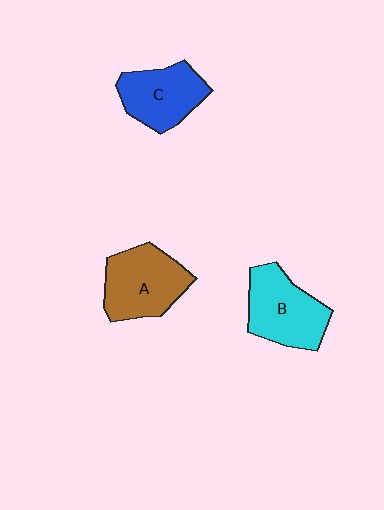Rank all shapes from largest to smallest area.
From largest to smallest: A (brown), B (cyan), C (blue).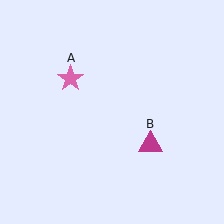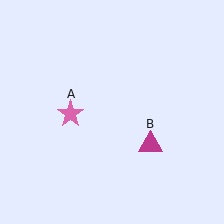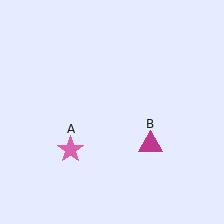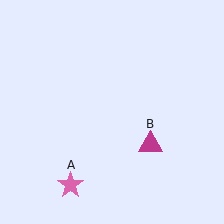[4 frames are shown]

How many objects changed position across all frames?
1 object changed position: pink star (object A).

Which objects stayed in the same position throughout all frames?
Magenta triangle (object B) remained stationary.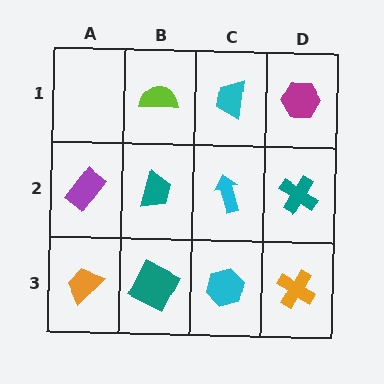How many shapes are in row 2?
4 shapes.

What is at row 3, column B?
A teal square.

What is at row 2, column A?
A purple rectangle.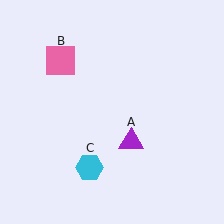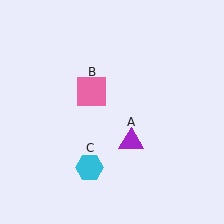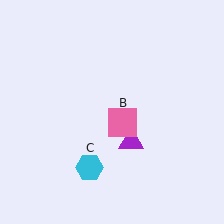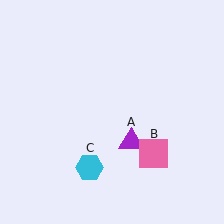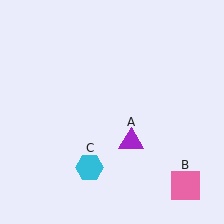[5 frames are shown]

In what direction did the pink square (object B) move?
The pink square (object B) moved down and to the right.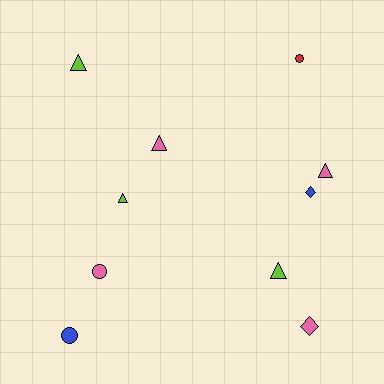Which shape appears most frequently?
Triangle, with 5 objects.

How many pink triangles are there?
There are 2 pink triangles.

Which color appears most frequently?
Pink, with 4 objects.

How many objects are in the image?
There are 10 objects.